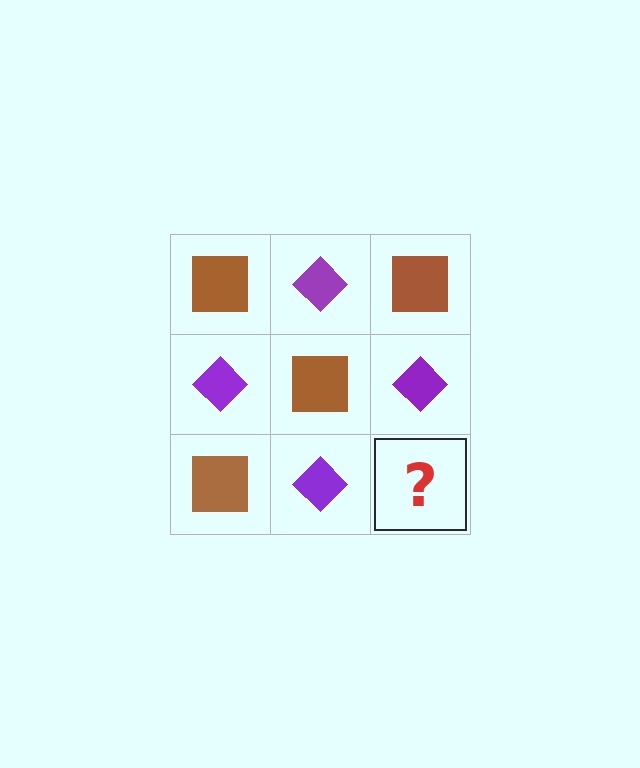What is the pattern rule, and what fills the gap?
The rule is that it alternates brown square and purple diamond in a checkerboard pattern. The gap should be filled with a brown square.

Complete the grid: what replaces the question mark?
The question mark should be replaced with a brown square.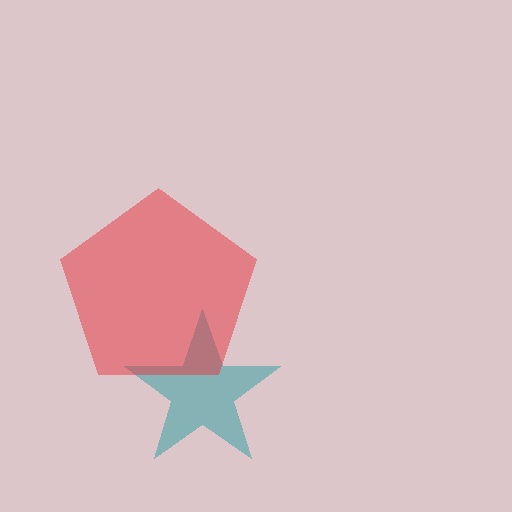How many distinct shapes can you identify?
There are 2 distinct shapes: a teal star, a red pentagon.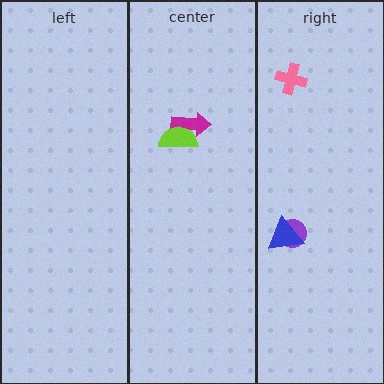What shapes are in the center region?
The magenta arrow, the lime semicircle.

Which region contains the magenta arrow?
The center region.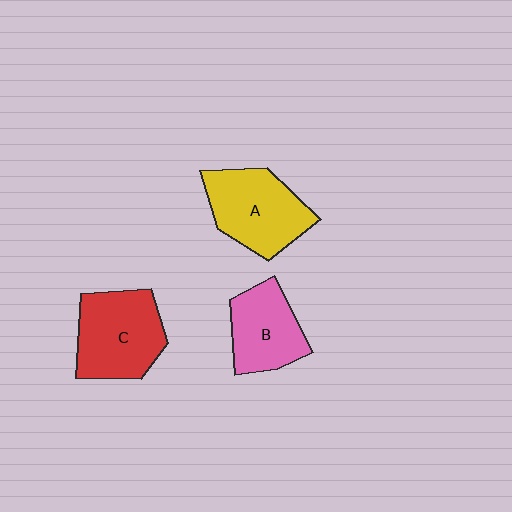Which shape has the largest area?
Shape C (red).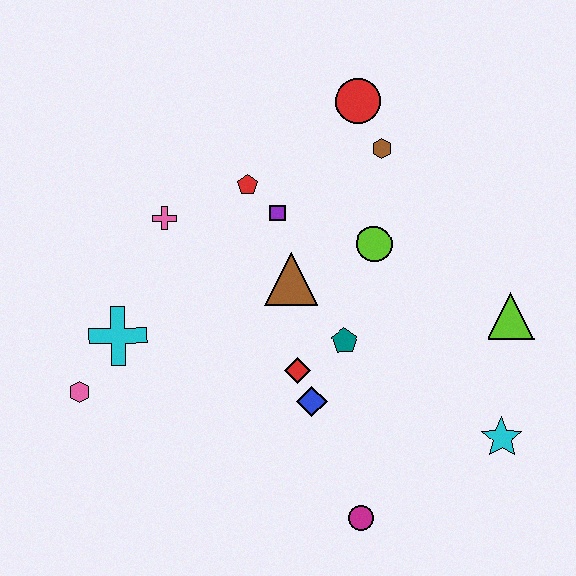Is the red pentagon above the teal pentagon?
Yes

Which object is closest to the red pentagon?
The purple square is closest to the red pentagon.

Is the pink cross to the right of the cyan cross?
Yes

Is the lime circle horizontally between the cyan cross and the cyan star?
Yes